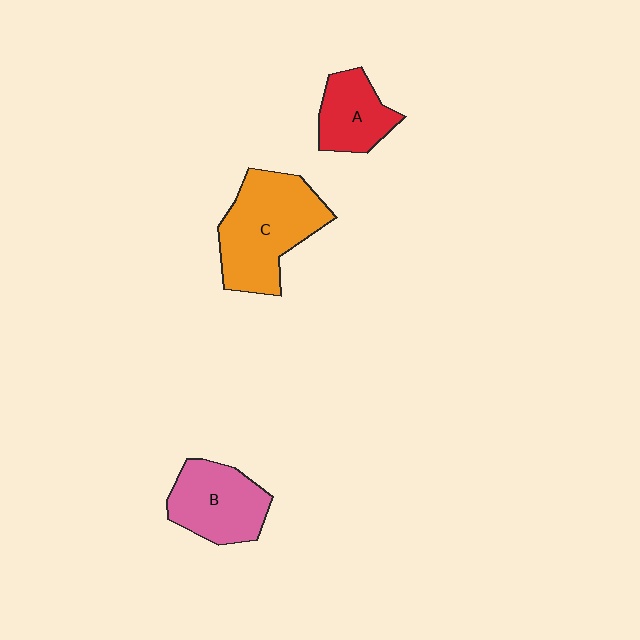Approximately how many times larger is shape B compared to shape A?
Approximately 1.3 times.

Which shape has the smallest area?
Shape A (red).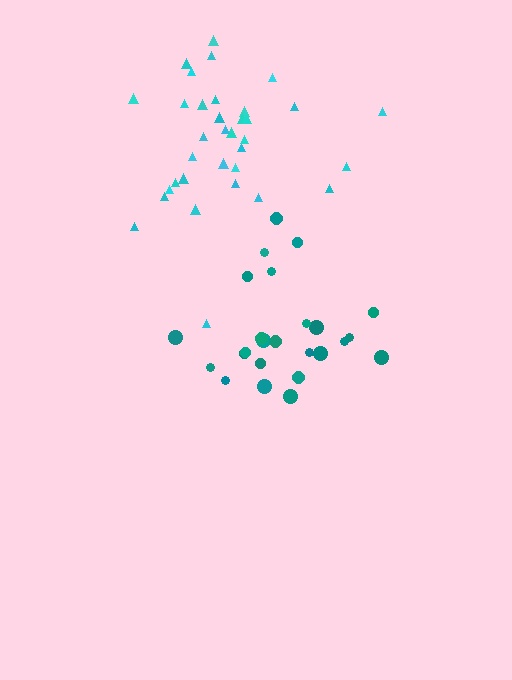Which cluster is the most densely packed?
Cyan.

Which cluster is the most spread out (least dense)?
Teal.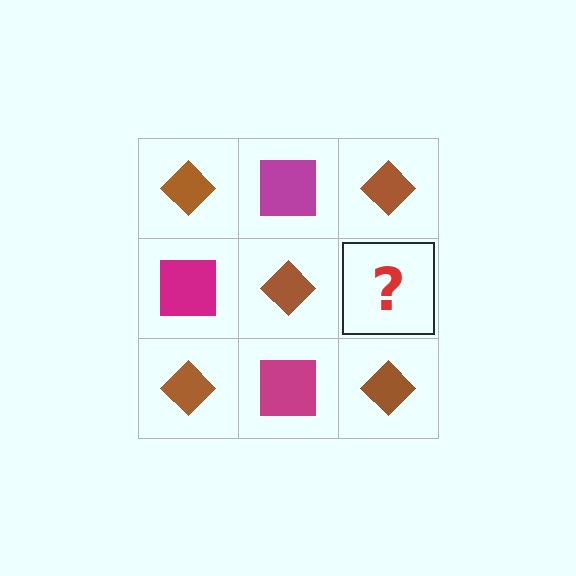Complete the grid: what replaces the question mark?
The question mark should be replaced with a magenta square.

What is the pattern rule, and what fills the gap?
The rule is that it alternates brown diamond and magenta square in a checkerboard pattern. The gap should be filled with a magenta square.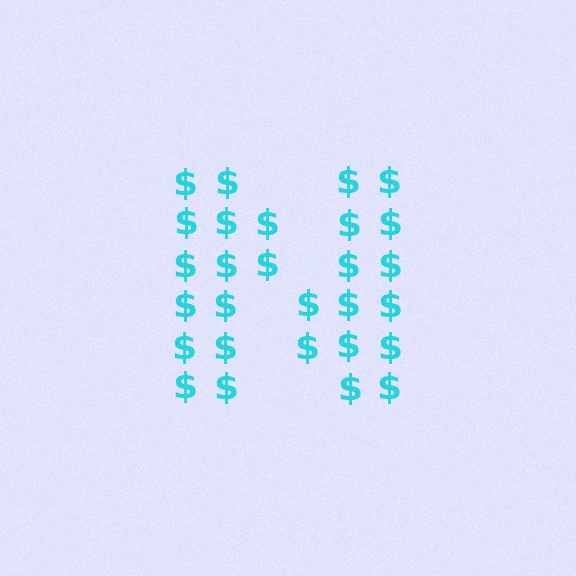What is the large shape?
The large shape is the letter N.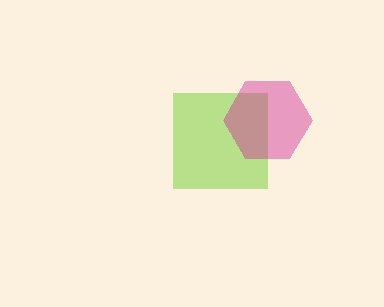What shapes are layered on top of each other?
The layered shapes are: a lime square, a magenta hexagon.